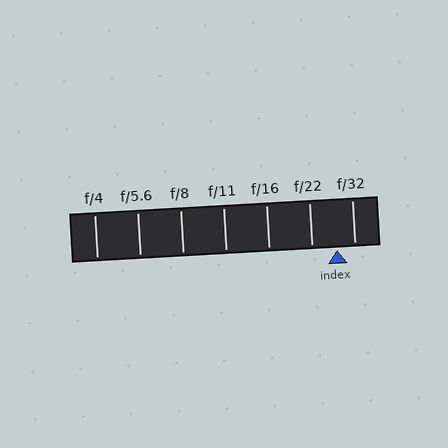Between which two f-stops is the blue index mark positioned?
The index mark is between f/22 and f/32.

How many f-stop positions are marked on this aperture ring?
There are 7 f-stop positions marked.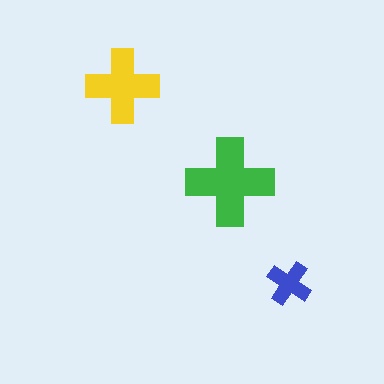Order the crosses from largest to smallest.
the green one, the yellow one, the blue one.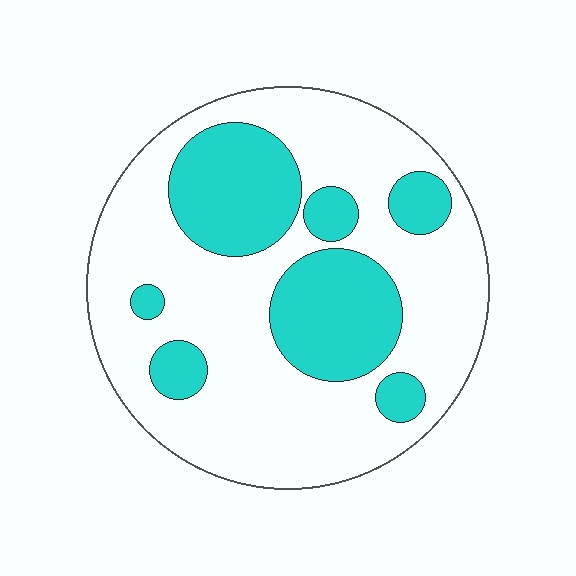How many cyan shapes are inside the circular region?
7.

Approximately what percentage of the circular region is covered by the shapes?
Approximately 30%.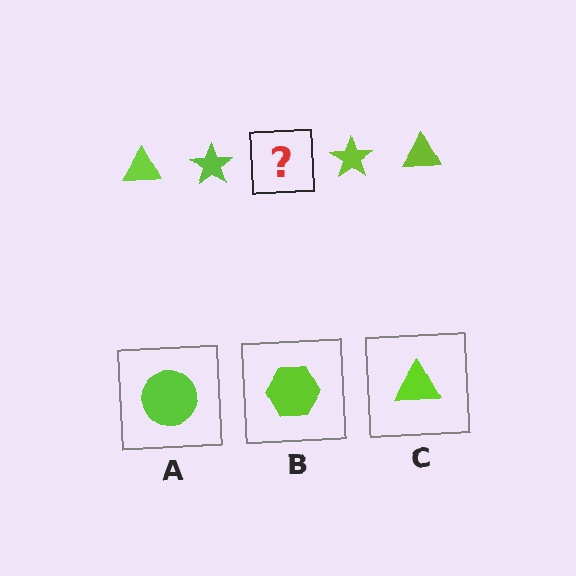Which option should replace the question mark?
Option C.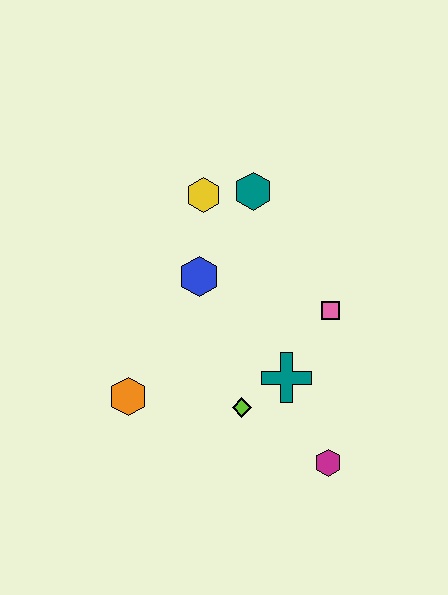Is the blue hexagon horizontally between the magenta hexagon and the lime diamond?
No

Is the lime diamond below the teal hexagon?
Yes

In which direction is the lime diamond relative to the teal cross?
The lime diamond is to the left of the teal cross.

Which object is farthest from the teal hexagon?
The magenta hexagon is farthest from the teal hexagon.